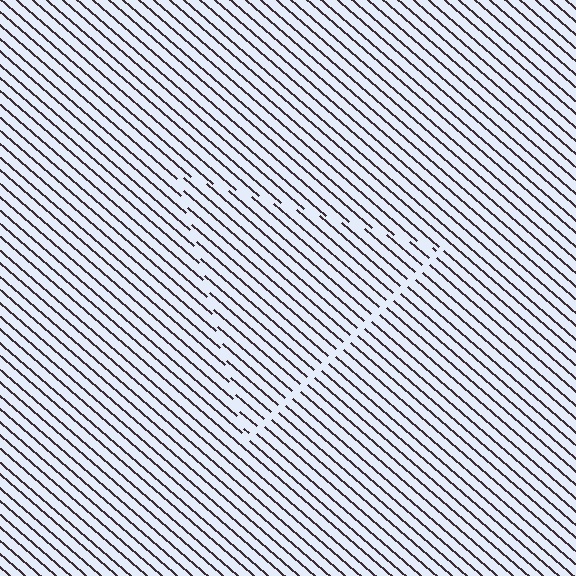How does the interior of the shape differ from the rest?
The interior of the shape contains the same grating, shifted by half a period — the contour is defined by the phase discontinuity where line-ends from the inner and outer gratings abut.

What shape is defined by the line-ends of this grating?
An illusory triangle. The interior of the shape contains the same grating, shifted by half a period — the contour is defined by the phase discontinuity where line-ends from the inner and outer gratings abut.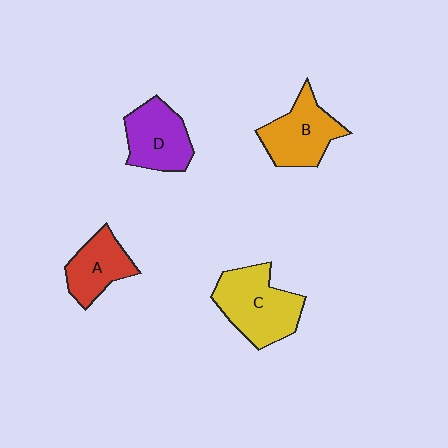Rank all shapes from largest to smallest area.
From largest to smallest: C (yellow), B (orange), D (purple), A (red).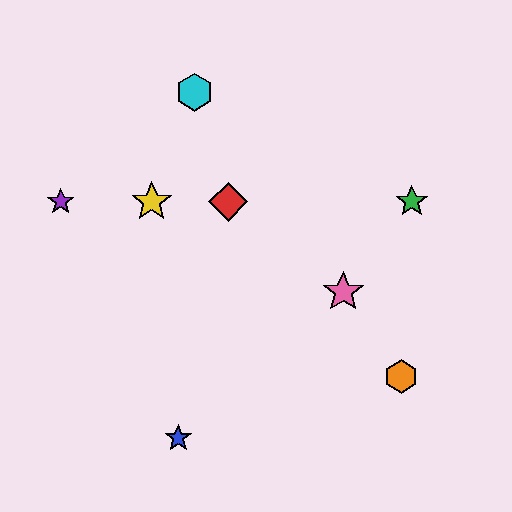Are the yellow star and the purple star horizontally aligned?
Yes, both are at y≈202.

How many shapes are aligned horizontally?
4 shapes (the red diamond, the green star, the yellow star, the purple star) are aligned horizontally.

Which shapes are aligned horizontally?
The red diamond, the green star, the yellow star, the purple star are aligned horizontally.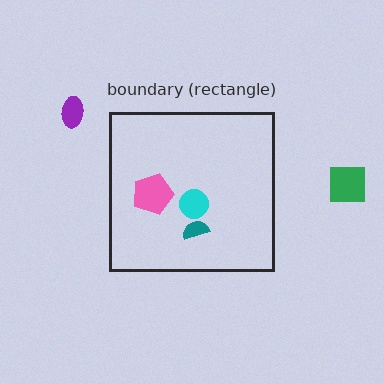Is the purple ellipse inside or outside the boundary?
Outside.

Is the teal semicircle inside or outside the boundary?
Inside.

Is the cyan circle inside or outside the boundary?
Inside.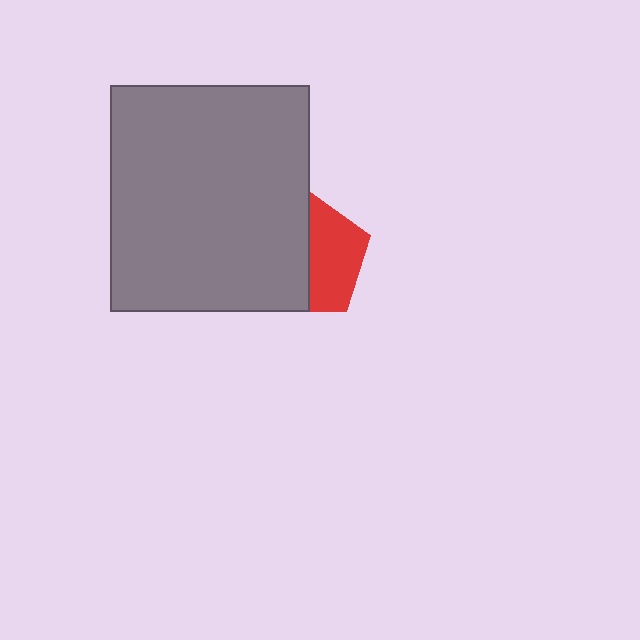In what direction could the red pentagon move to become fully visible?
The red pentagon could move right. That would shift it out from behind the gray rectangle entirely.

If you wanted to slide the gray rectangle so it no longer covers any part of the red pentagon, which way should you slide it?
Slide it left — that is the most direct way to separate the two shapes.